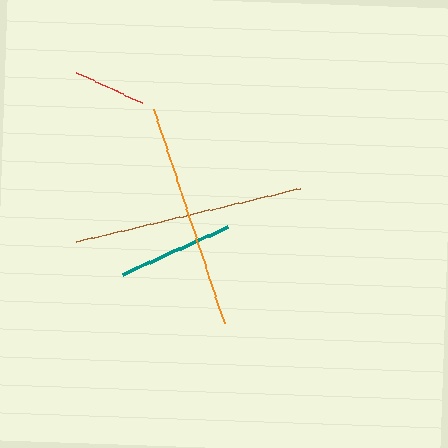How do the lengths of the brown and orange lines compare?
The brown and orange lines are approximately the same length.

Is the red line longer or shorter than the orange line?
The orange line is longer than the red line.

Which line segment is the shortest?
The red line is the shortest at approximately 73 pixels.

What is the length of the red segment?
The red segment is approximately 73 pixels long.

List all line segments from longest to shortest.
From longest to shortest: brown, orange, teal, red.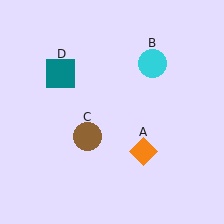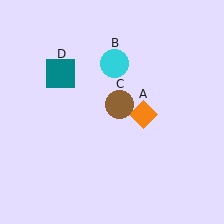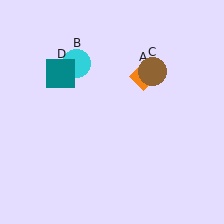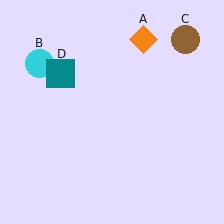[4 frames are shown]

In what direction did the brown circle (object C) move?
The brown circle (object C) moved up and to the right.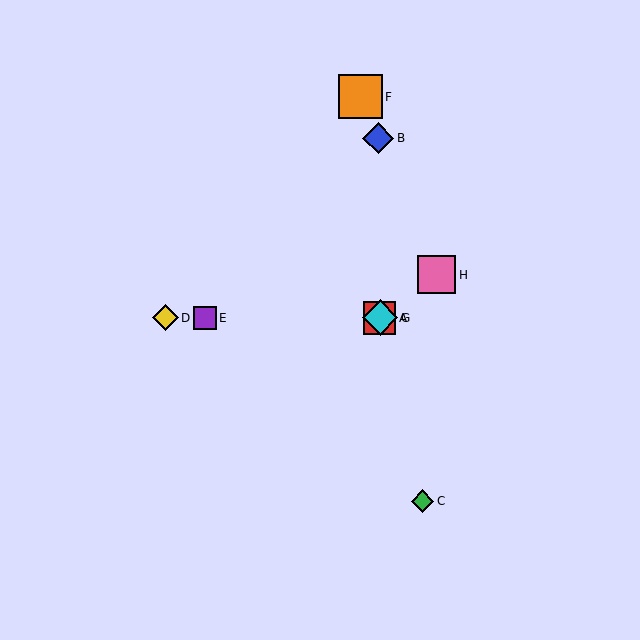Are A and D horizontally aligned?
Yes, both are at y≈318.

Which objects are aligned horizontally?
Objects A, D, E, G are aligned horizontally.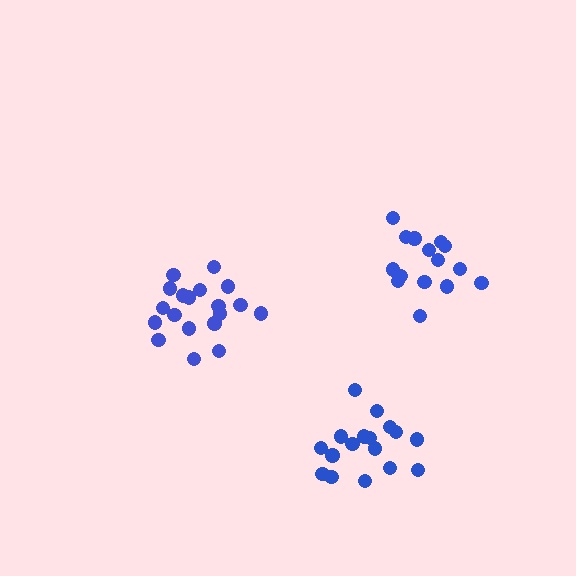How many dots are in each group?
Group 1: 17 dots, Group 2: 15 dots, Group 3: 19 dots (51 total).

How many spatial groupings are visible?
There are 3 spatial groupings.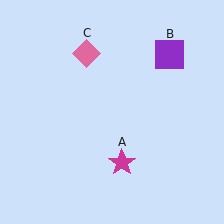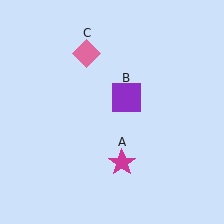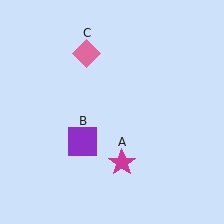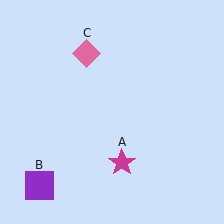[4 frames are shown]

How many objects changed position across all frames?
1 object changed position: purple square (object B).